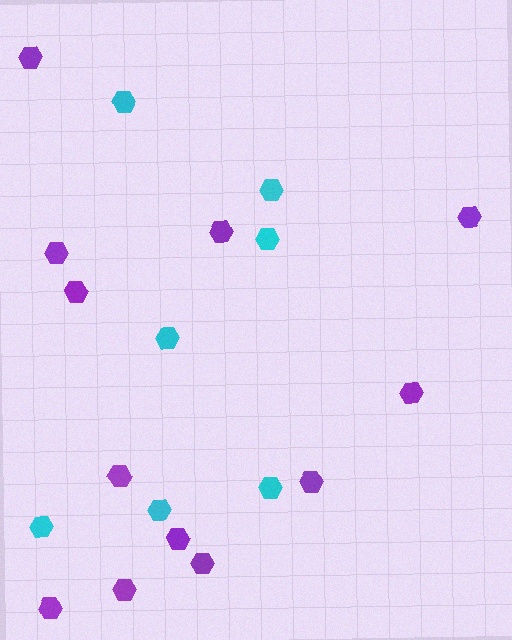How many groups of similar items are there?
There are 2 groups: one group of cyan hexagons (7) and one group of purple hexagons (12).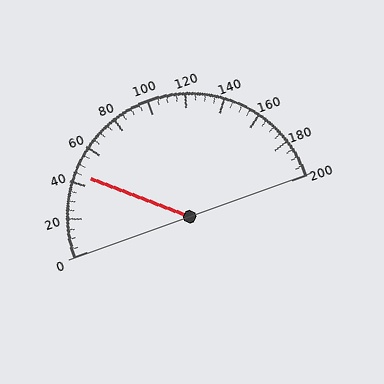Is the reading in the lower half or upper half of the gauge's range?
The reading is in the lower half of the range (0 to 200).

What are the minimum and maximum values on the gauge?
The gauge ranges from 0 to 200.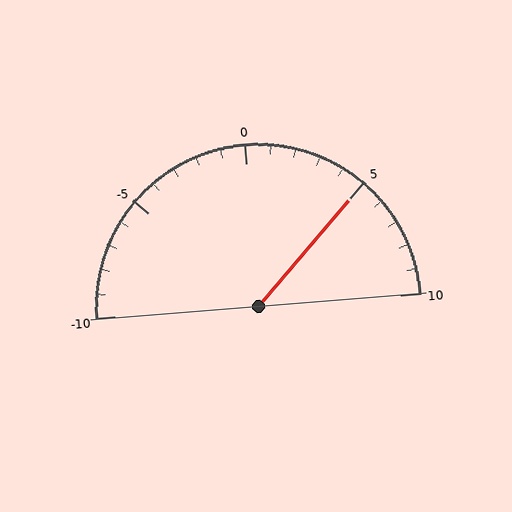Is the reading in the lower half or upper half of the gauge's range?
The reading is in the upper half of the range (-10 to 10).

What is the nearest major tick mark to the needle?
The nearest major tick mark is 5.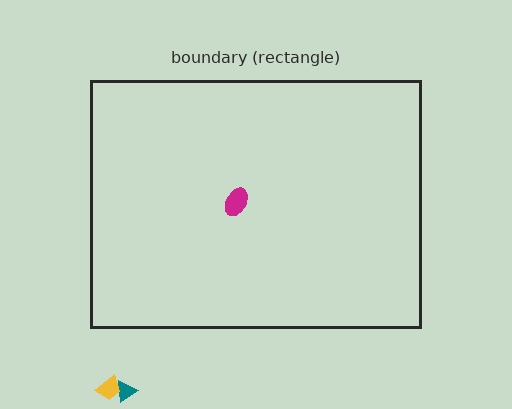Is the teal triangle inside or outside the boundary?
Outside.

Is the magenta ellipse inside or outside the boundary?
Inside.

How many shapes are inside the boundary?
1 inside, 2 outside.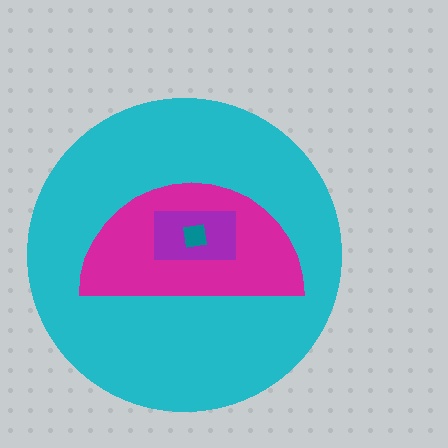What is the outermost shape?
The cyan circle.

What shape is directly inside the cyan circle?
The magenta semicircle.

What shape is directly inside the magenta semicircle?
The purple rectangle.